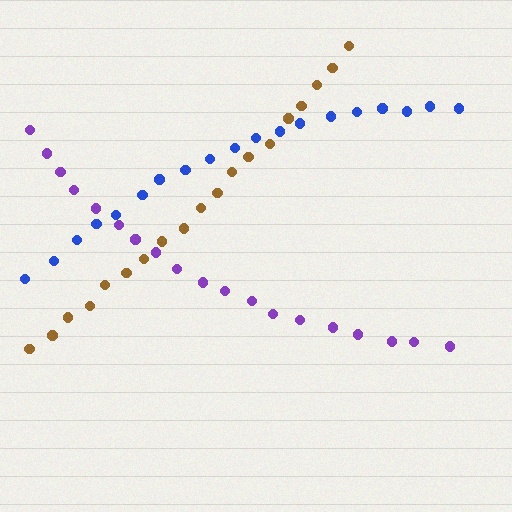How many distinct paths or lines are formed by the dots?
There are 3 distinct paths.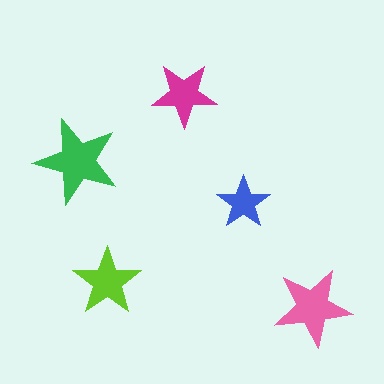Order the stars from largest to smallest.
the green one, the pink one, the lime one, the magenta one, the blue one.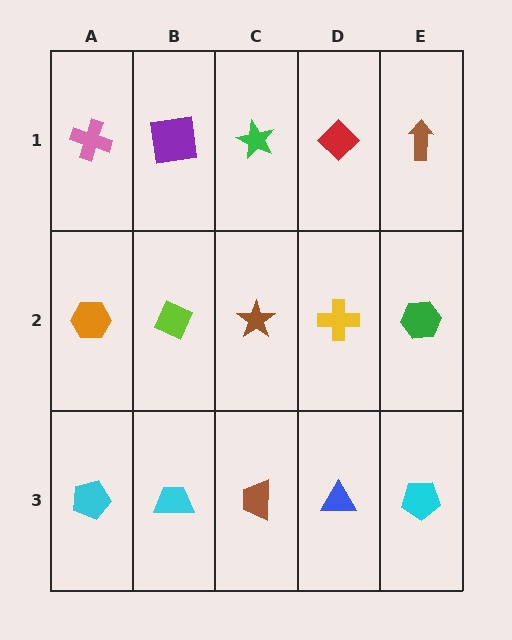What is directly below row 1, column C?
A brown star.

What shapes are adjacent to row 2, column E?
A brown arrow (row 1, column E), a cyan pentagon (row 3, column E), a yellow cross (row 2, column D).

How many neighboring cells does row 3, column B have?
3.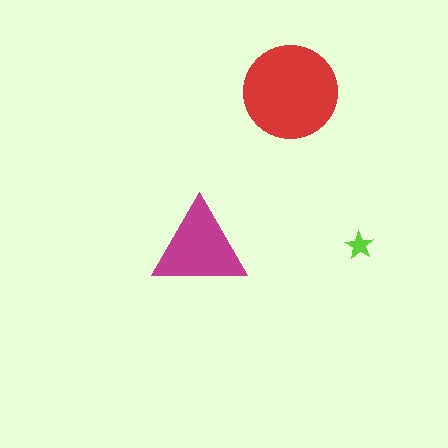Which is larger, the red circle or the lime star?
The red circle.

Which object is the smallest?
The lime star.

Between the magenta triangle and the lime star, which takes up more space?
The magenta triangle.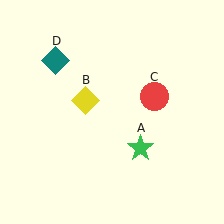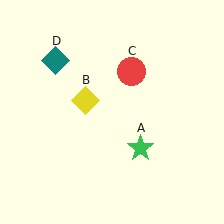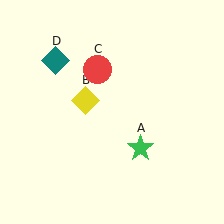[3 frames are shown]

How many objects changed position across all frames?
1 object changed position: red circle (object C).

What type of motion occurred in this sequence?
The red circle (object C) rotated counterclockwise around the center of the scene.